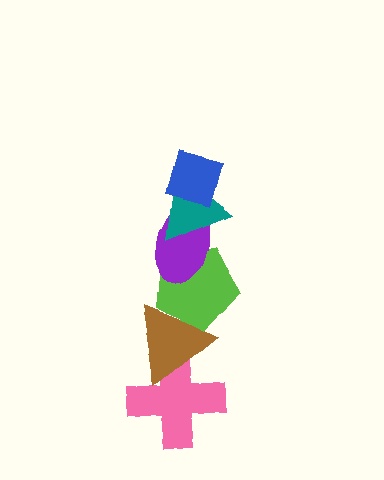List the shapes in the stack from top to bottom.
From top to bottom: the blue diamond, the teal triangle, the purple ellipse, the lime pentagon, the brown triangle, the pink cross.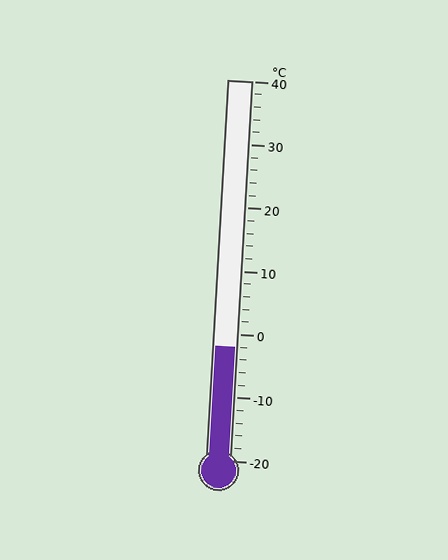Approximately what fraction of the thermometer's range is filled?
The thermometer is filled to approximately 30% of its range.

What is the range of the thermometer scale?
The thermometer scale ranges from -20°C to 40°C.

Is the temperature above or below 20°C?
The temperature is below 20°C.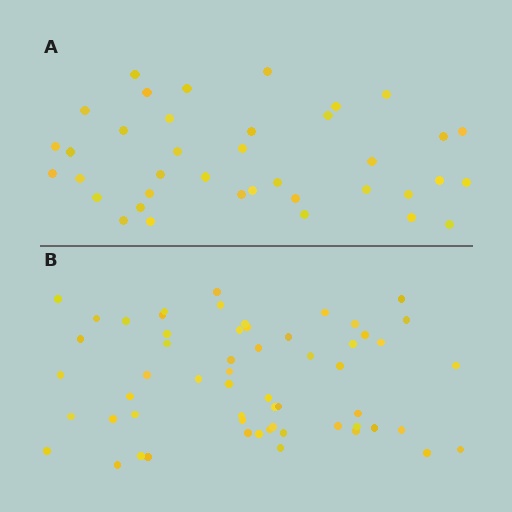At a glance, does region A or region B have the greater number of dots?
Region B (the bottom region) has more dots.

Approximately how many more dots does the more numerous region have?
Region B has approximately 20 more dots than region A.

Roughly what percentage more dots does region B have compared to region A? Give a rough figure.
About 55% more.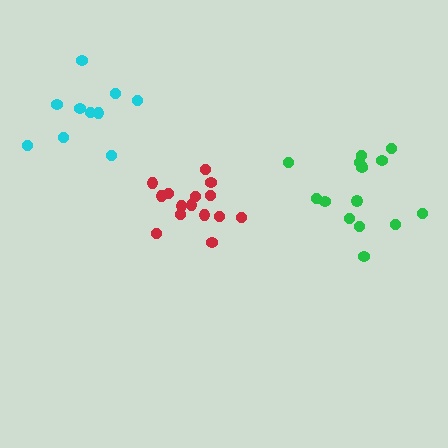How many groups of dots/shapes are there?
There are 3 groups.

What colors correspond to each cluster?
The clusters are colored: red, cyan, green.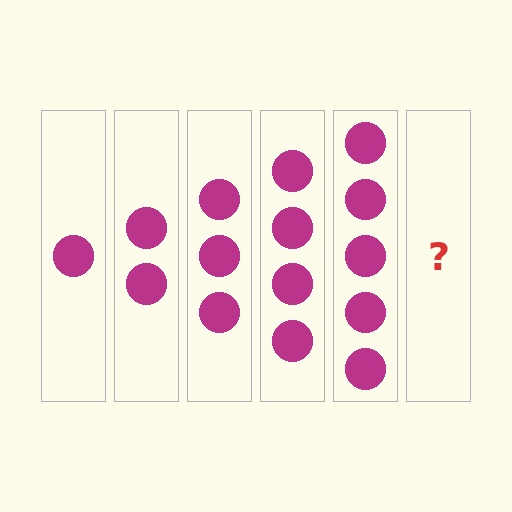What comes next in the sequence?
The next element should be 6 circles.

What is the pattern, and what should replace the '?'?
The pattern is that each step adds one more circle. The '?' should be 6 circles.